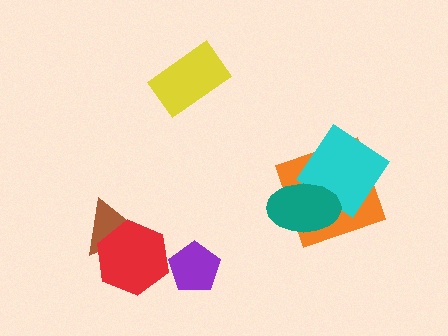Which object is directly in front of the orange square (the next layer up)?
The cyan diamond is directly in front of the orange square.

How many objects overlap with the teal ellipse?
2 objects overlap with the teal ellipse.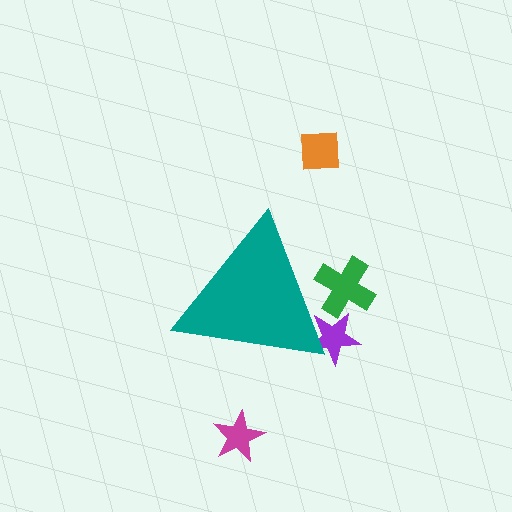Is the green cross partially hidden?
Yes, the green cross is partially hidden behind the teal triangle.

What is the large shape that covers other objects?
A teal triangle.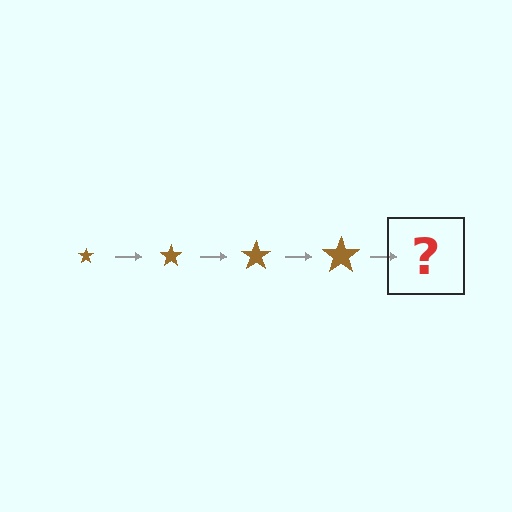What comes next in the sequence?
The next element should be a brown star, larger than the previous one.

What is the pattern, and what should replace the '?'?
The pattern is that the star gets progressively larger each step. The '?' should be a brown star, larger than the previous one.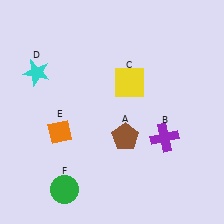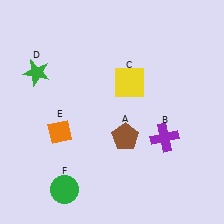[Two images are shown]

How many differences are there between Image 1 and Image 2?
There is 1 difference between the two images.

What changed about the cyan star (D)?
In Image 1, D is cyan. In Image 2, it changed to green.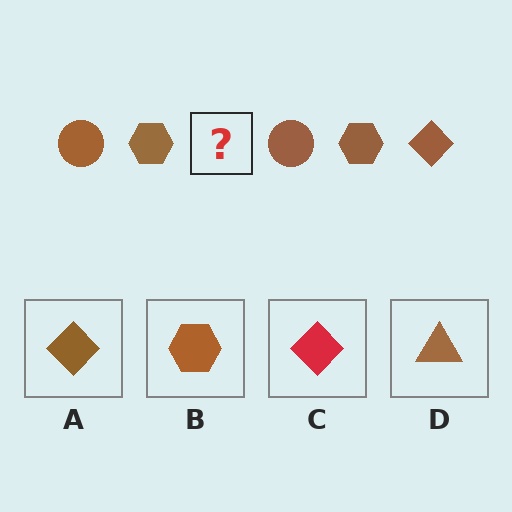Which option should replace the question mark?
Option A.